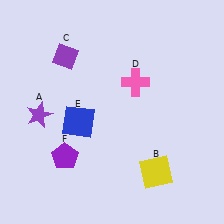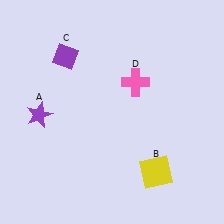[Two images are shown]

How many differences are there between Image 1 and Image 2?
There are 2 differences between the two images.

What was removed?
The blue square (E), the purple pentagon (F) were removed in Image 2.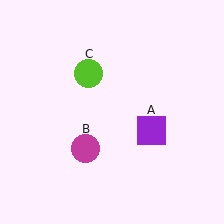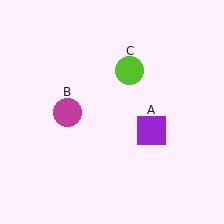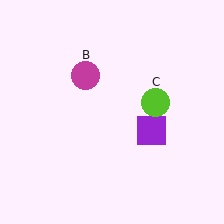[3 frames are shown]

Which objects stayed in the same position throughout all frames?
Purple square (object A) remained stationary.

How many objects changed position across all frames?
2 objects changed position: magenta circle (object B), lime circle (object C).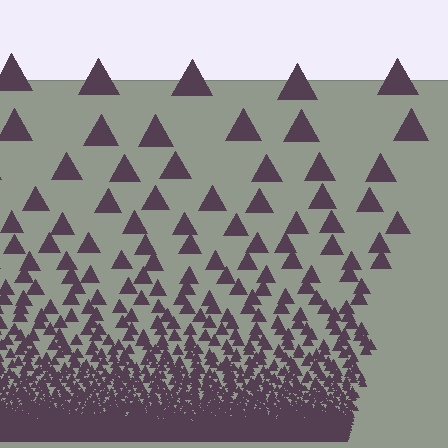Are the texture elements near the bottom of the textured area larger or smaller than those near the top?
Smaller. The gradient is inverted — elements near the bottom are smaller and denser.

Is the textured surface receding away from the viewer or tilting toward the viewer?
The surface appears to tilt toward the viewer. Texture elements get larger and sparser toward the top.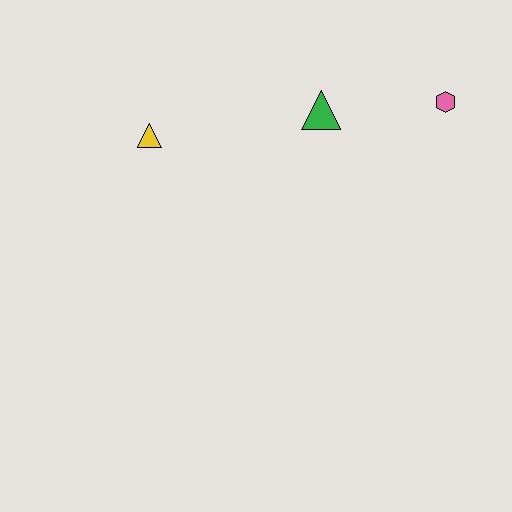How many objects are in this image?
There are 3 objects.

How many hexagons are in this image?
There is 1 hexagon.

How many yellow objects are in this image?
There is 1 yellow object.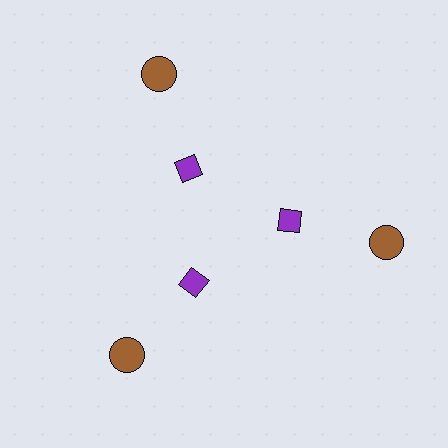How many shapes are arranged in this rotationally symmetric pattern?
There are 6 shapes, arranged in 3 groups of 2.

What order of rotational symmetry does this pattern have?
This pattern has 3-fold rotational symmetry.